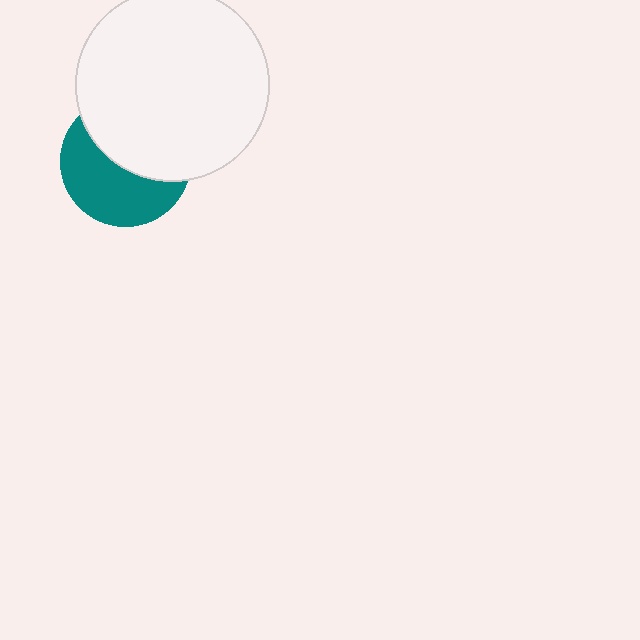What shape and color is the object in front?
The object in front is a white circle.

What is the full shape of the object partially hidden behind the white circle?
The partially hidden object is a teal circle.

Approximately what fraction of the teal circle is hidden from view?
Roughly 49% of the teal circle is hidden behind the white circle.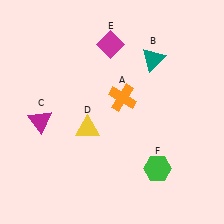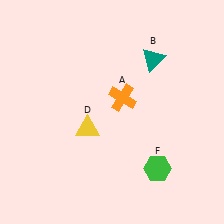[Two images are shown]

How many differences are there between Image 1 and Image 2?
There are 2 differences between the two images.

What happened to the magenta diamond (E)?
The magenta diamond (E) was removed in Image 2. It was in the top-left area of Image 1.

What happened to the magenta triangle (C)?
The magenta triangle (C) was removed in Image 2. It was in the bottom-left area of Image 1.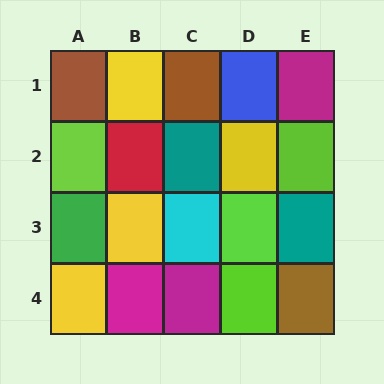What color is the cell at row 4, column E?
Brown.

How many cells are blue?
1 cell is blue.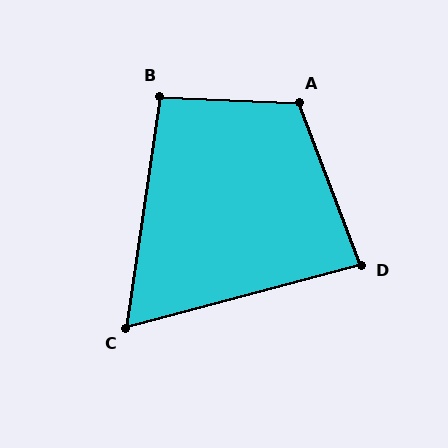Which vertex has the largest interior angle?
A, at approximately 113 degrees.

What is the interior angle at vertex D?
Approximately 84 degrees (acute).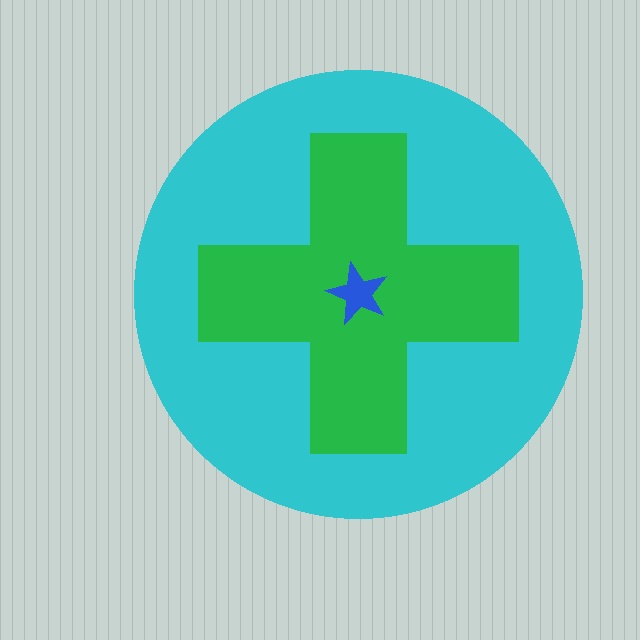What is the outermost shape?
The cyan circle.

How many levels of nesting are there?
3.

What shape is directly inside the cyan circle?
The green cross.